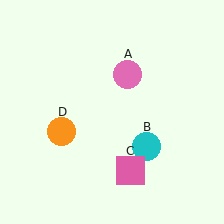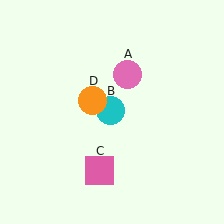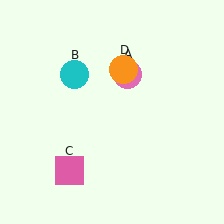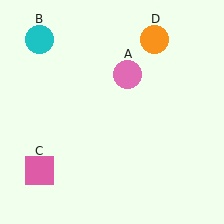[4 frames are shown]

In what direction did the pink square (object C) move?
The pink square (object C) moved left.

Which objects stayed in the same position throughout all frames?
Pink circle (object A) remained stationary.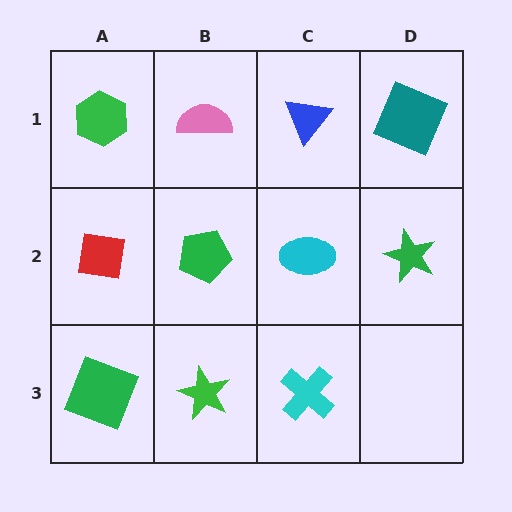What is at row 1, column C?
A blue triangle.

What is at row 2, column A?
A red square.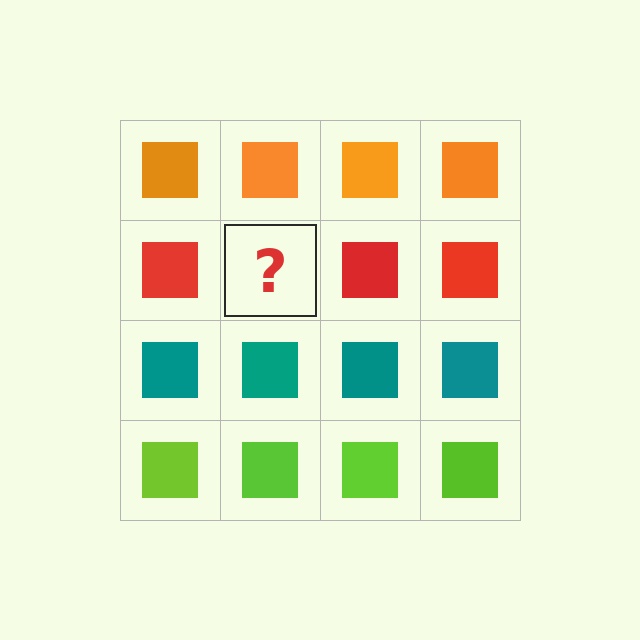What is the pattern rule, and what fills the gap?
The rule is that each row has a consistent color. The gap should be filled with a red square.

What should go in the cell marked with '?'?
The missing cell should contain a red square.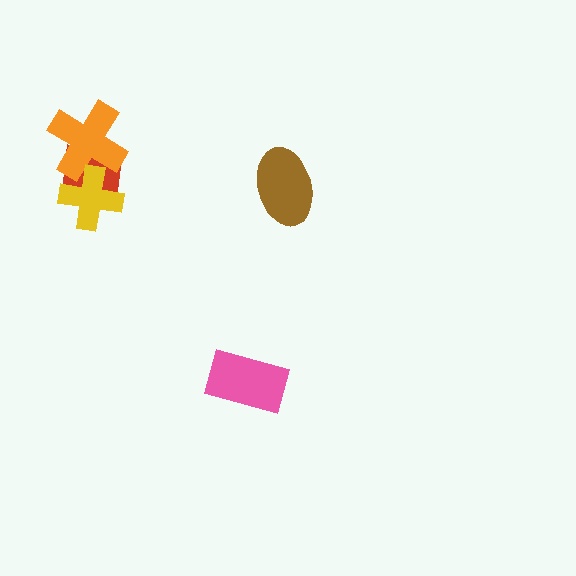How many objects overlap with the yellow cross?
2 objects overlap with the yellow cross.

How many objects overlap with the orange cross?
2 objects overlap with the orange cross.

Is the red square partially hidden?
Yes, it is partially covered by another shape.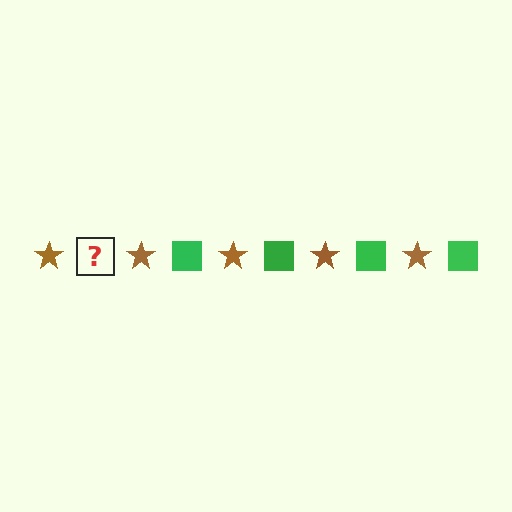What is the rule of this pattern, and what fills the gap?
The rule is that the pattern alternates between brown star and green square. The gap should be filled with a green square.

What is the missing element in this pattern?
The missing element is a green square.